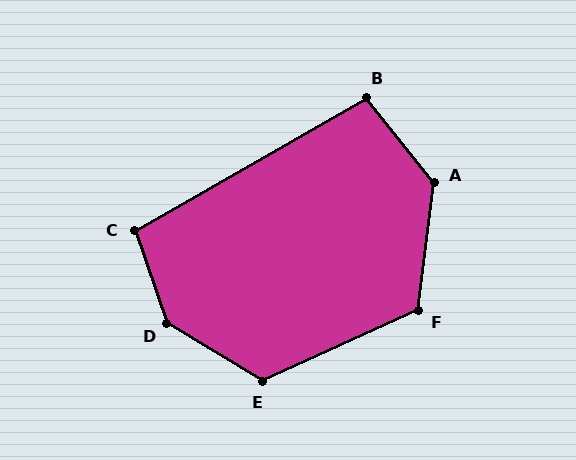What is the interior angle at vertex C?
Approximately 101 degrees (obtuse).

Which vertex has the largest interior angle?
D, at approximately 140 degrees.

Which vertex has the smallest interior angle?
B, at approximately 99 degrees.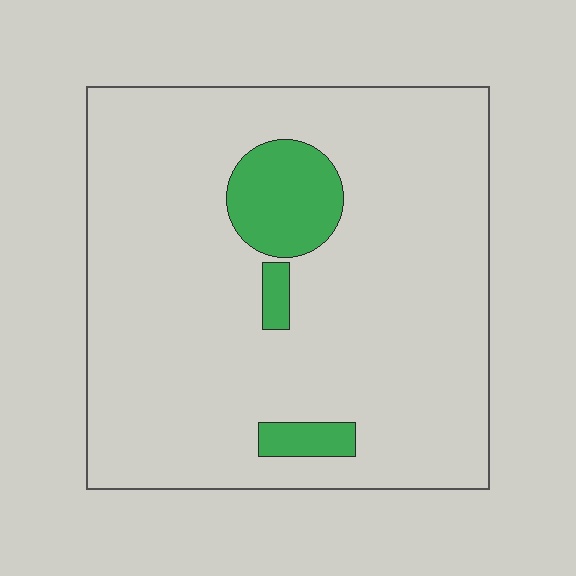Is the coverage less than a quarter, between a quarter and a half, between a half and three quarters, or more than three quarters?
Less than a quarter.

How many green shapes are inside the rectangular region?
3.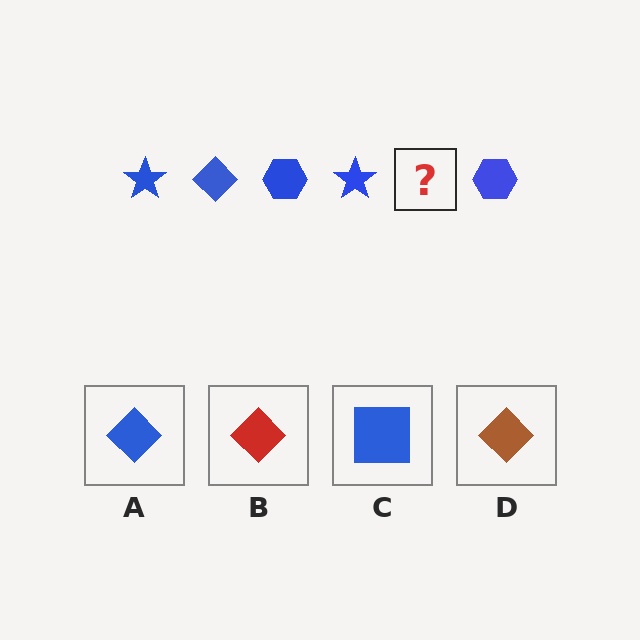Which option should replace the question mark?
Option A.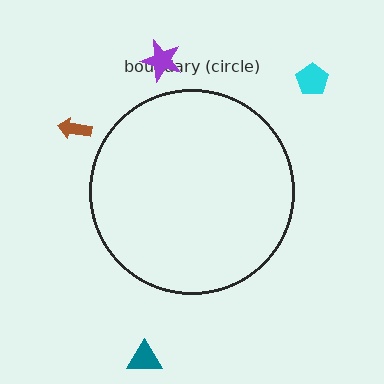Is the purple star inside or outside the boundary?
Outside.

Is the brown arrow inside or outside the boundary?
Outside.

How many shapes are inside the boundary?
0 inside, 4 outside.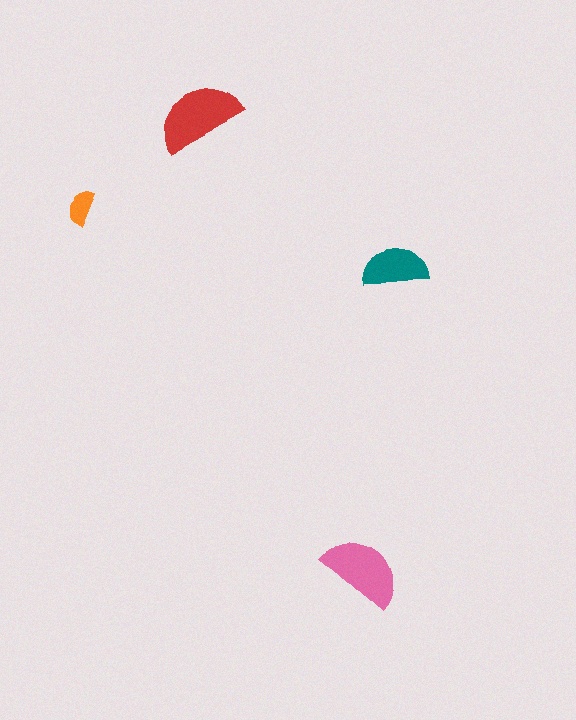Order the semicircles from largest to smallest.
the red one, the pink one, the teal one, the orange one.